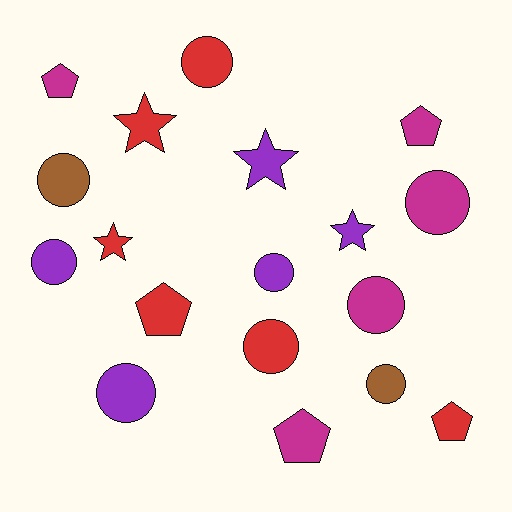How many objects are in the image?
There are 18 objects.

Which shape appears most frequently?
Circle, with 9 objects.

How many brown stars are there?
There are no brown stars.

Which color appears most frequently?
Red, with 6 objects.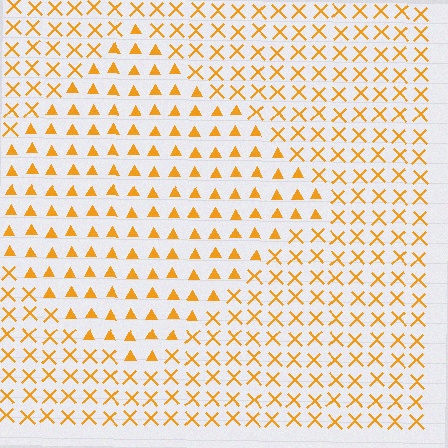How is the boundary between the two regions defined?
The boundary is defined by a change in element shape: triangles inside vs. X marks outside. All elements share the same color and spacing.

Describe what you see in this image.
The image is filled with small orange elements arranged in a uniform grid. A diamond-shaped region contains triangles, while the surrounding area contains X marks. The boundary is defined purely by the change in element shape.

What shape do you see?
I see a diamond.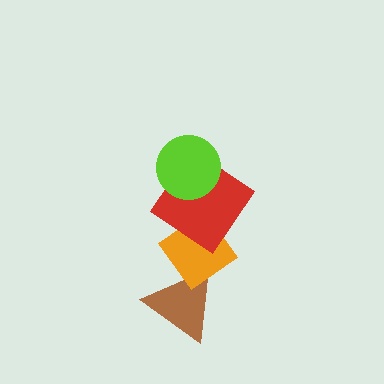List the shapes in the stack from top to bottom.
From top to bottom: the lime circle, the red diamond, the orange diamond, the brown triangle.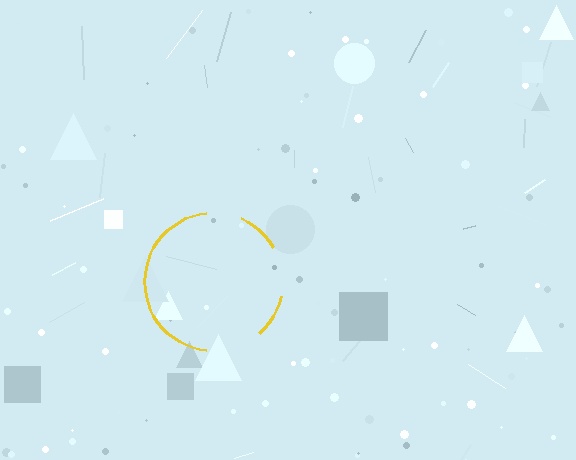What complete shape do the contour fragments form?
The contour fragments form a circle.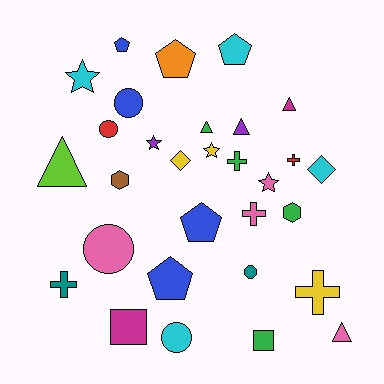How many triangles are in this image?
There are 5 triangles.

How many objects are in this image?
There are 30 objects.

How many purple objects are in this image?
There are 2 purple objects.